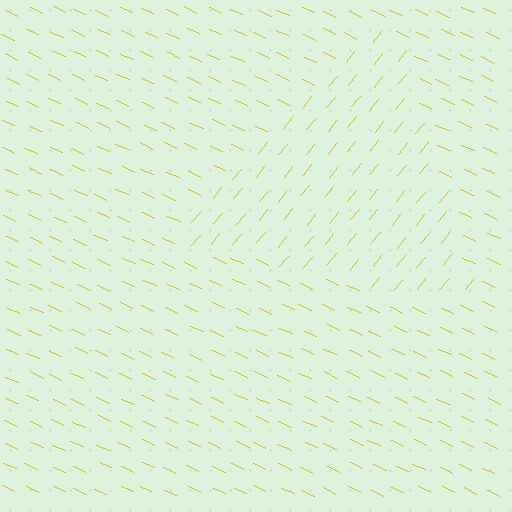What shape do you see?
I see a triangle.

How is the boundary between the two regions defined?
The boundary is defined purely by a change in line orientation (approximately 76 degrees difference). All lines are the same color and thickness.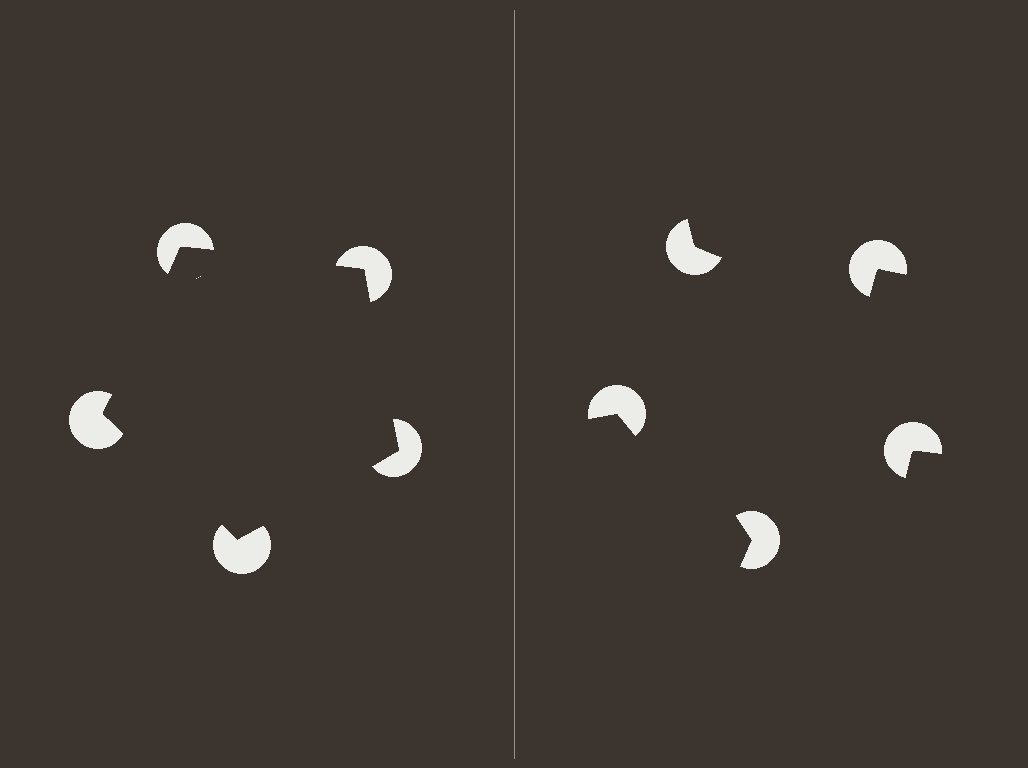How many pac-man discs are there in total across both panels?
10 — 5 on each side.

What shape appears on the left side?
An illusory pentagon.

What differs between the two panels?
The pac-man discs are positioned identically on both sides; only the wedge orientations differ. On the left they align to a pentagon; on the right they are misaligned.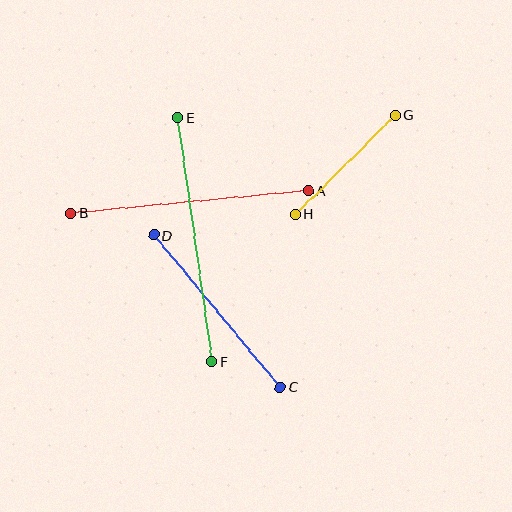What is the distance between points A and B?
The distance is approximately 239 pixels.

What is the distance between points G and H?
The distance is approximately 141 pixels.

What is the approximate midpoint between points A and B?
The midpoint is at approximately (189, 202) pixels.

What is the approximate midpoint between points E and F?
The midpoint is at approximately (195, 240) pixels.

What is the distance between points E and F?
The distance is approximately 247 pixels.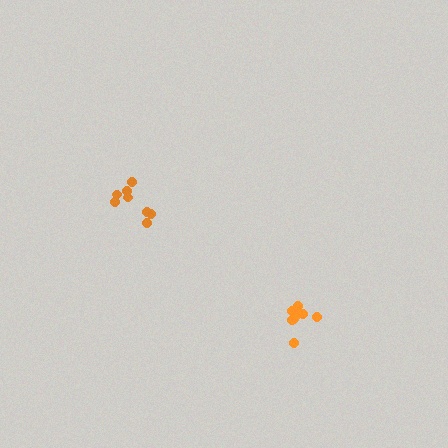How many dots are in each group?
Group 1: 8 dots, Group 2: 8 dots (16 total).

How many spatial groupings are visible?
There are 2 spatial groupings.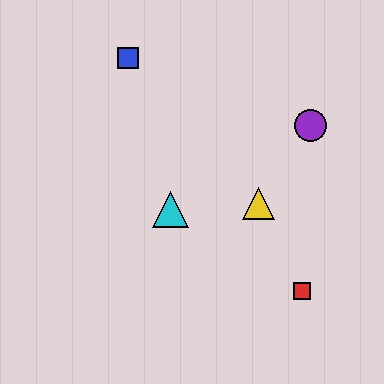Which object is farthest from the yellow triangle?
The blue square is farthest from the yellow triangle.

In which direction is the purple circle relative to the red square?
The purple circle is above the red square.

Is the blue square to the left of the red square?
Yes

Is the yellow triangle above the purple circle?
No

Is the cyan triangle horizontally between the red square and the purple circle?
No